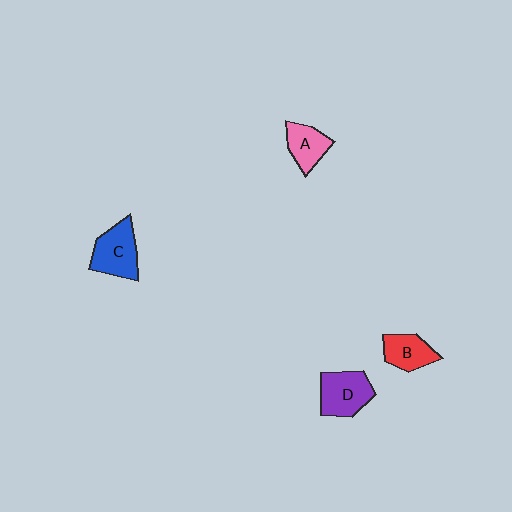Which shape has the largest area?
Shape C (blue).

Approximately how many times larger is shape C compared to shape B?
Approximately 1.3 times.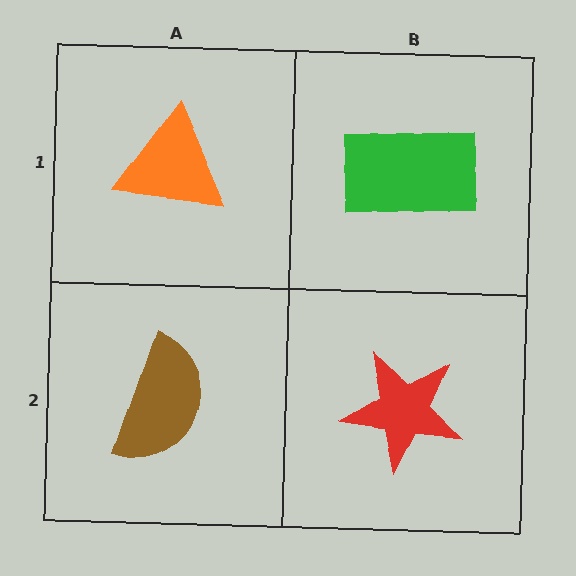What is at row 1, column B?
A green rectangle.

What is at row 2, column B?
A red star.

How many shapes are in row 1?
2 shapes.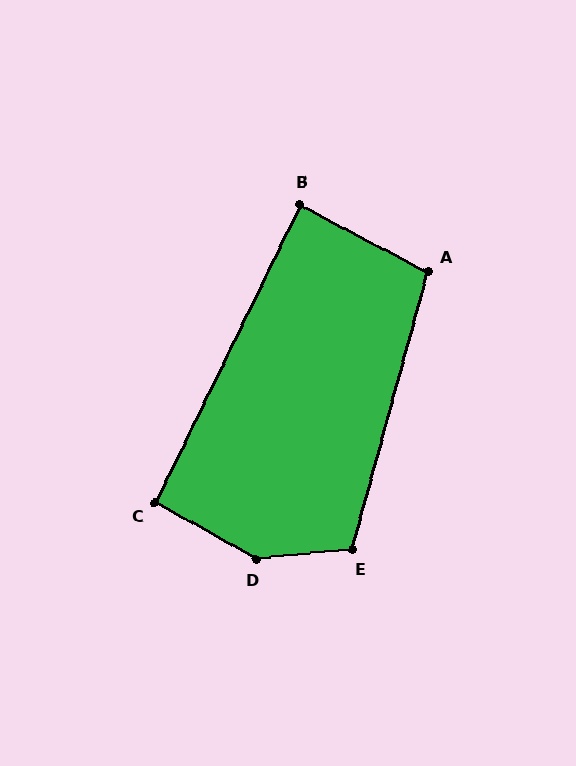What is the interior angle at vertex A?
Approximately 103 degrees (obtuse).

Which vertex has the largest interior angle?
D, at approximately 145 degrees.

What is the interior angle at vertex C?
Approximately 93 degrees (approximately right).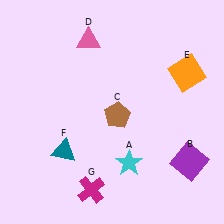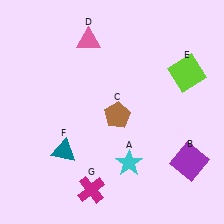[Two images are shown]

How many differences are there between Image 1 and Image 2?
There is 1 difference between the two images.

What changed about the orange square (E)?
In Image 1, E is orange. In Image 2, it changed to lime.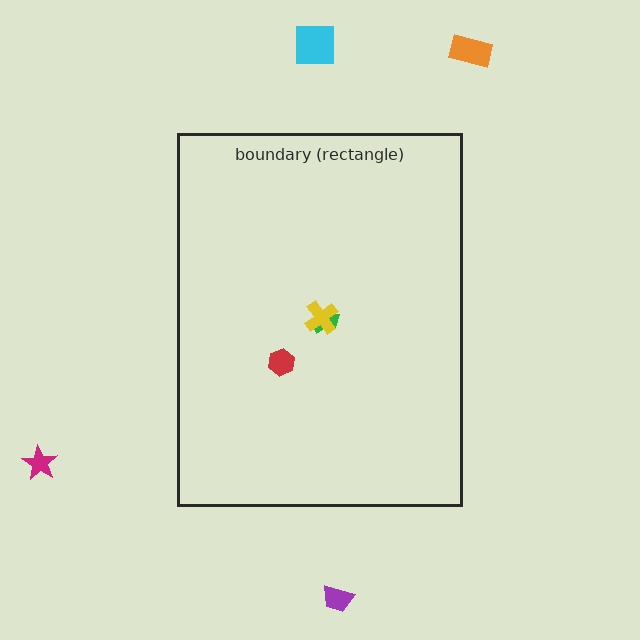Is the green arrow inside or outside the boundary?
Inside.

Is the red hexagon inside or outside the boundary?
Inside.